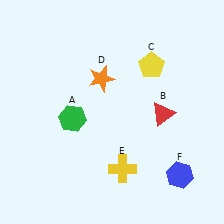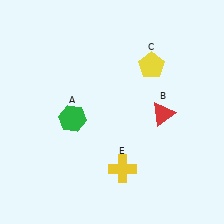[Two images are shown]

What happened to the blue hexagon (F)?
The blue hexagon (F) was removed in Image 2. It was in the bottom-right area of Image 1.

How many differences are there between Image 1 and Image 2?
There are 2 differences between the two images.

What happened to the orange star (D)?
The orange star (D) was removed in Image 2. It was in the top-left area of Image 1.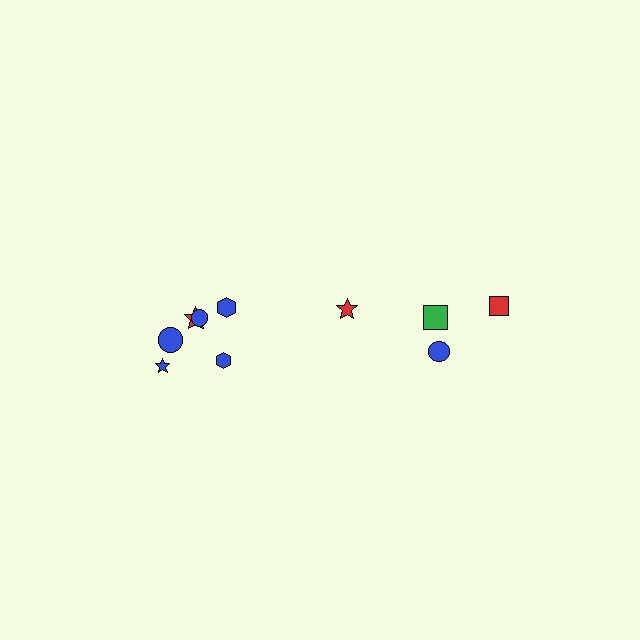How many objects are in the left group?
There are 6 objects.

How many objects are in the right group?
There are 4 objects.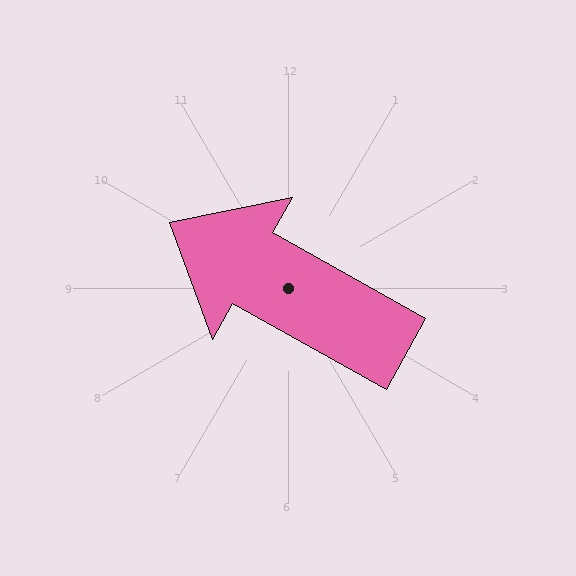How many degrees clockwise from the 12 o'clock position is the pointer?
Approximately 299 degrees.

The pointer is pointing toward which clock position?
Roughly 10 o'clock.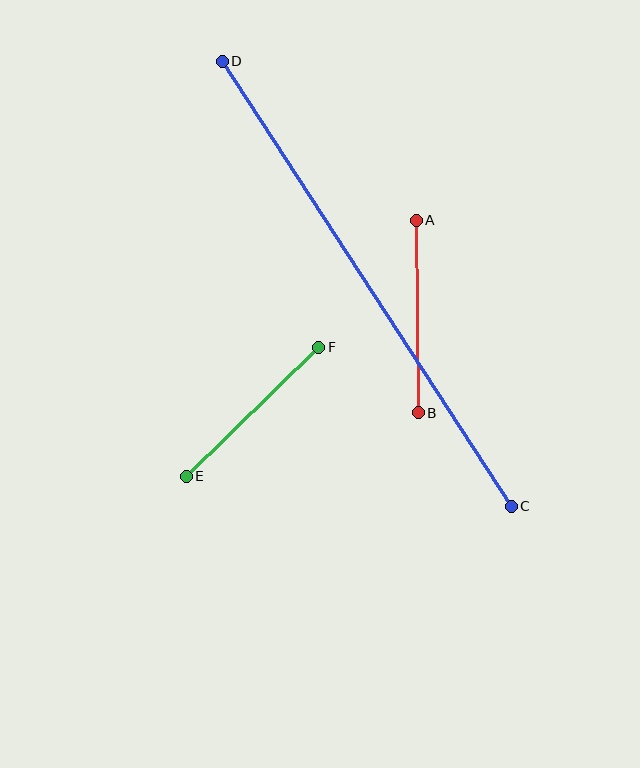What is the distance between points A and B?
The distance is approximately 192 pixels.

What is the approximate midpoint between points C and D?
The midpoint is at approximately (367, 284) pixels.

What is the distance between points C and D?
The distance is approximately 530 pixels.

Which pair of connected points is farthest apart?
Points C and D are farthest apart.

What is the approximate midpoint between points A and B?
The midpoint is at approximately (417, 317) pixels.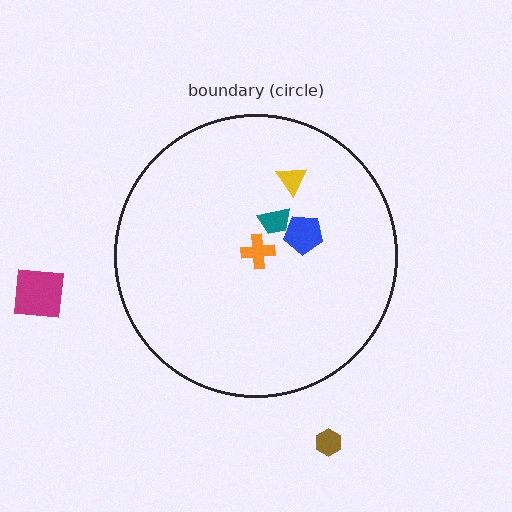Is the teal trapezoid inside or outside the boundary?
Inside.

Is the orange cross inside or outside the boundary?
Inside.